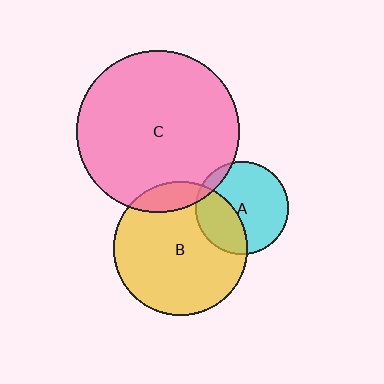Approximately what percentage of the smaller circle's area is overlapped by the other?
Approximately 10%.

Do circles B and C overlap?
Yes.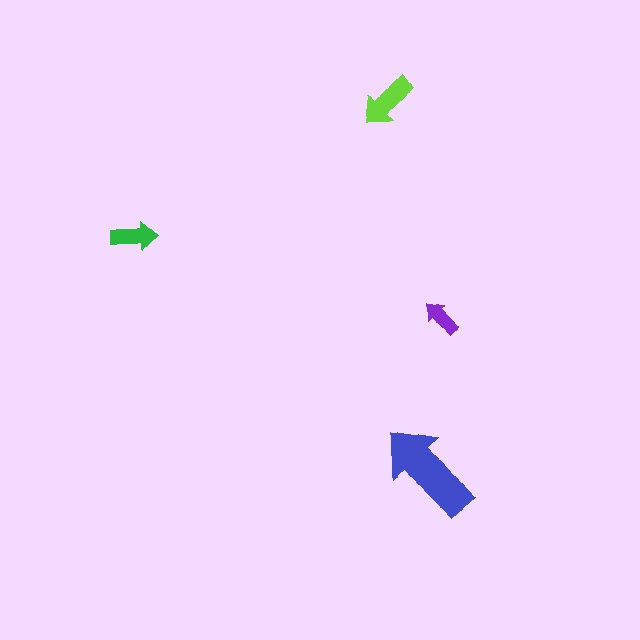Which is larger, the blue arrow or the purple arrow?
The blue one.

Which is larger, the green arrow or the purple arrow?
The green one.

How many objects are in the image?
There are 4 objects in the image.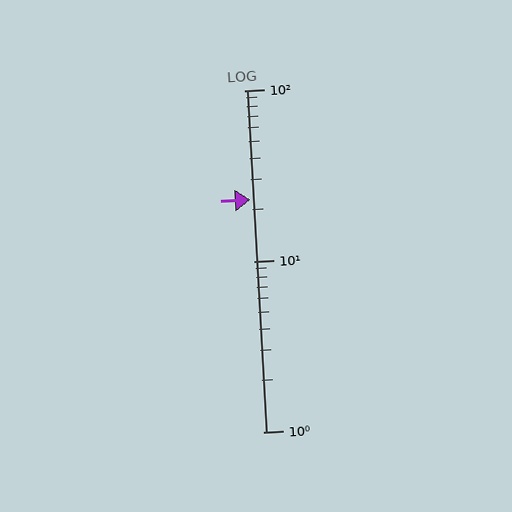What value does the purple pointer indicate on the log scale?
The pointer indicates approximately 23.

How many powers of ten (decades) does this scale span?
The scale spans 2 decades, from 1 to 100.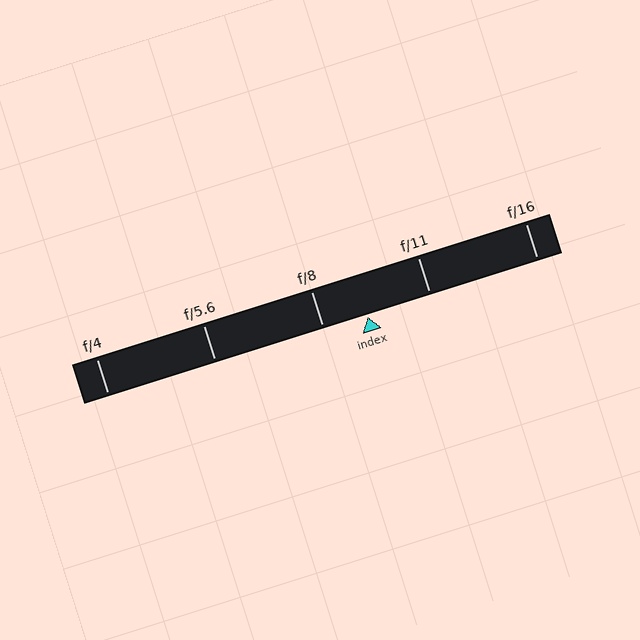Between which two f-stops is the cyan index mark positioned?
The index mark is between f/8 and f/11.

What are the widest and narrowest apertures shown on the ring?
The widest aperture shown is f/4 and the narrowest is f/16.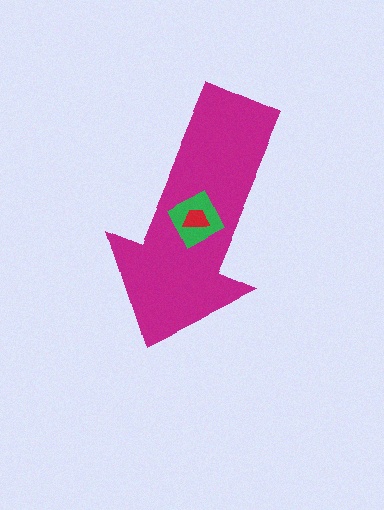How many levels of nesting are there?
3.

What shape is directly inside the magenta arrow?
The green square.